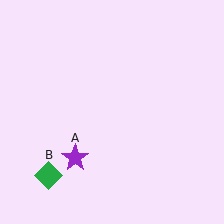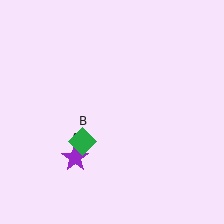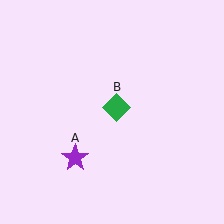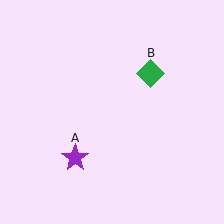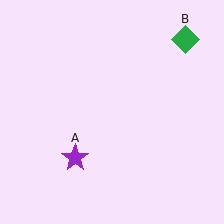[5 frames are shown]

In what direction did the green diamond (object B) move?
The green diamond (object B) moved up and to the right.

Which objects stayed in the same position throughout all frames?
Purple star (object A) remained stationary.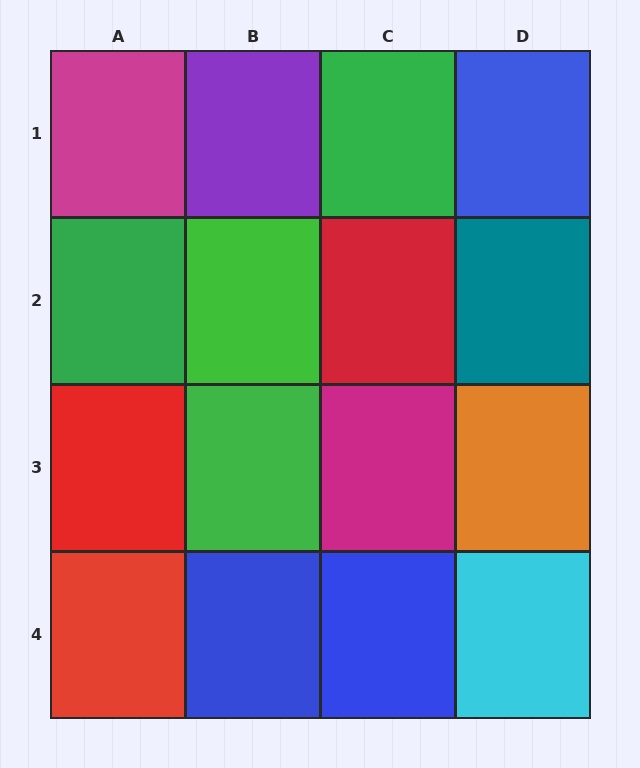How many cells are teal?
1 cell is teal.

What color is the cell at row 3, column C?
Magenta.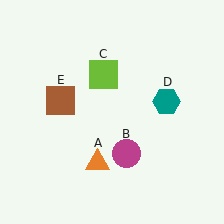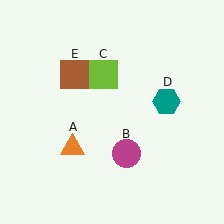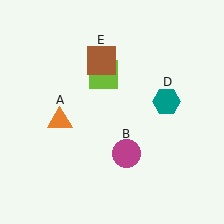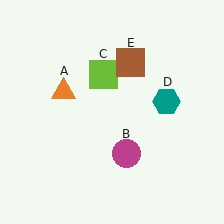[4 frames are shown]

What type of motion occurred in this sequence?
The orange triangle (object A), brown square (object E) rotated clockwise around the center of the scene.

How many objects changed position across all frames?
2 objects changed position: orange triangle (object A), brown square (object E).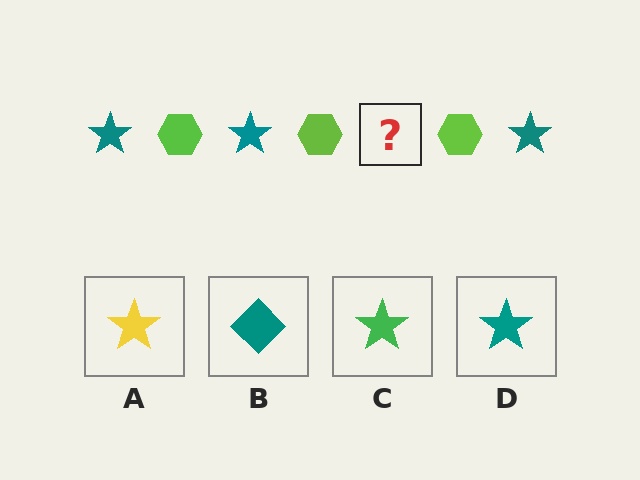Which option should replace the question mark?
Option D.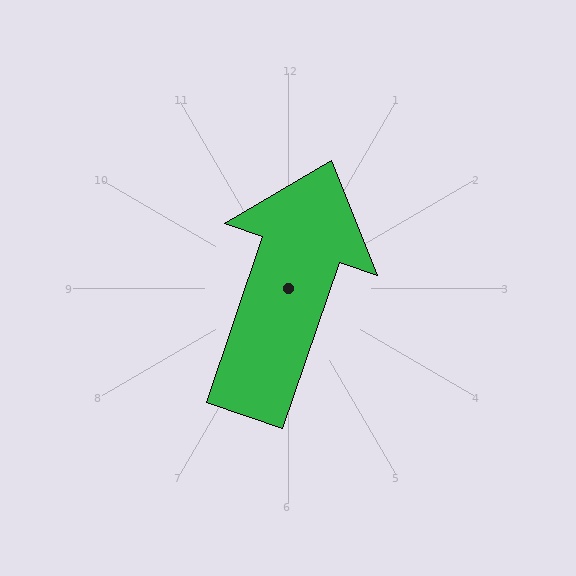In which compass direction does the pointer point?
North.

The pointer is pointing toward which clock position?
Roughly 1 o'clock.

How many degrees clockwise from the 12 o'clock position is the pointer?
Approximately 19 degrees.